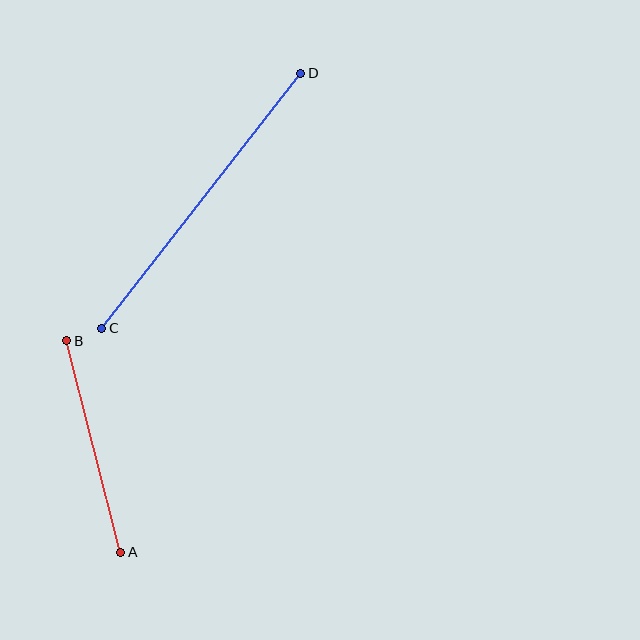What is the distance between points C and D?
The distance is approximately 323 pixels.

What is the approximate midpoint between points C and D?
The midpoint is at approximately (201, 201) pixels.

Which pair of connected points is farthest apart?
Points C and D are farthest apart.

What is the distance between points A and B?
The distance is approximately 218 pixels.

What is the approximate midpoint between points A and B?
The midpoint is at approximately (94, 446) pixels.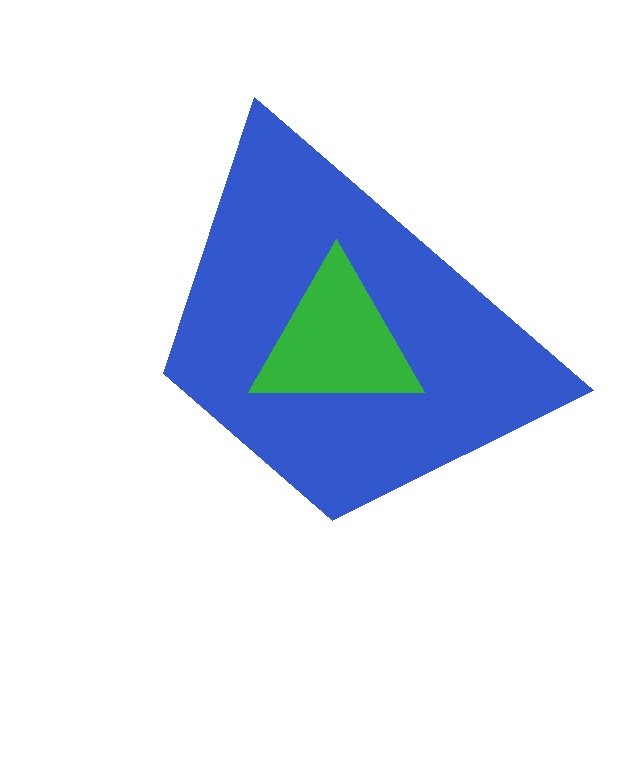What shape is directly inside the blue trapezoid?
The green triangle.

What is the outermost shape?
The blue trapezoid.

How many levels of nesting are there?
2.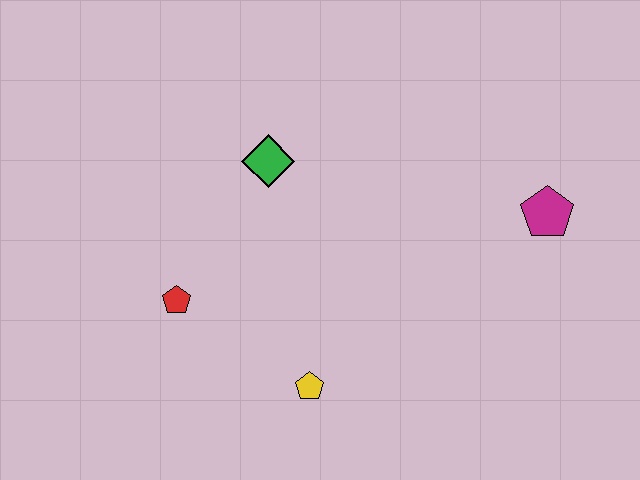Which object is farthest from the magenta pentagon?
The red pentagon is farthest from the magenta pentagon.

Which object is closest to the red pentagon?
The yellow pentagon is closest to the red pentagon.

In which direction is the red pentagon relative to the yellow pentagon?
The red pentagon is to the left of the yellow pentagon.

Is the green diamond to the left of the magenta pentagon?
Yes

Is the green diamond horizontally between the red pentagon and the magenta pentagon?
Yes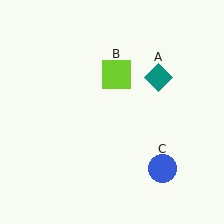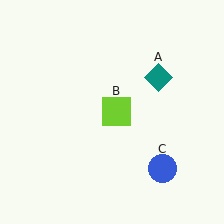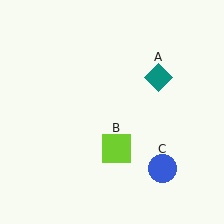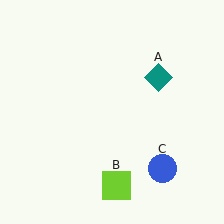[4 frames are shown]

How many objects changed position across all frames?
1 object changed position: lime square (object B).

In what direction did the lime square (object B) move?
The lime square (object B) moved down.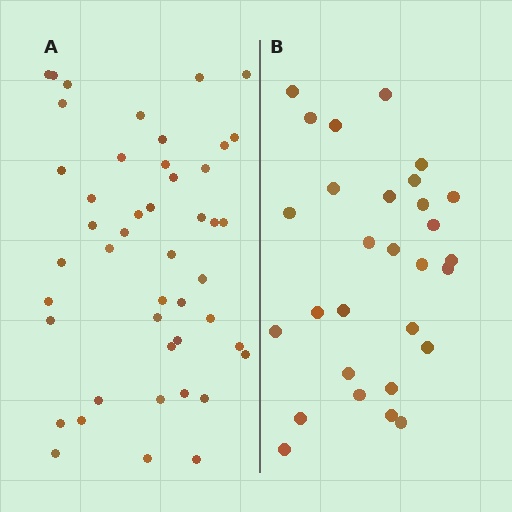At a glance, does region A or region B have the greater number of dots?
Region A (the left region) has more dots.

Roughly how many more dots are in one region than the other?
Region A has approximately 15 more dots than region B.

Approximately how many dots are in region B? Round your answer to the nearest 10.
About 30 dots. (The exact count is 29, which rounds to 30.)